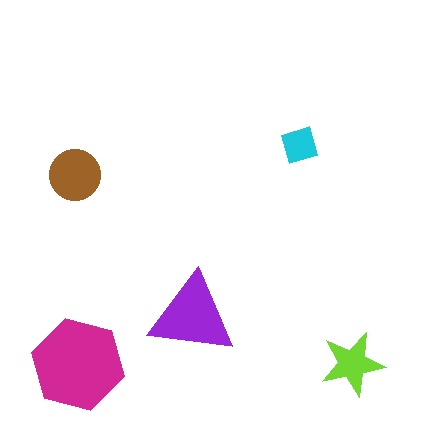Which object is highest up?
The cyan diamond is topmost.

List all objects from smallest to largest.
The cyan diamond, the lime star, the brown circle, the purple triangle, the magenta hexagon.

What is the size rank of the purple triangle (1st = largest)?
2nd.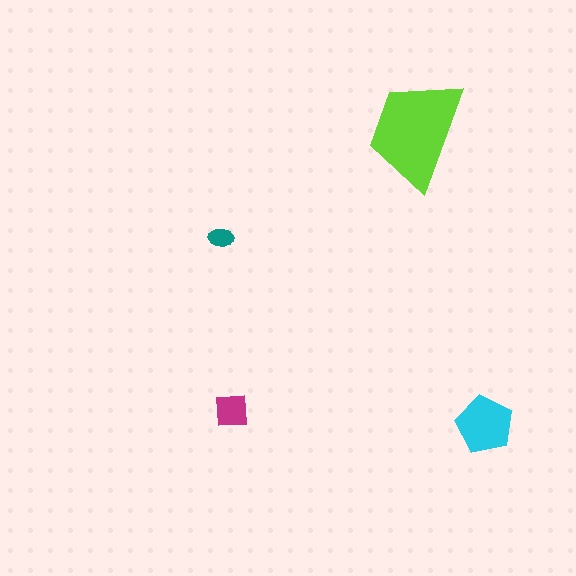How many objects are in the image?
There are 4 objects in the image.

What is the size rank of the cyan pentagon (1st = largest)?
2nd.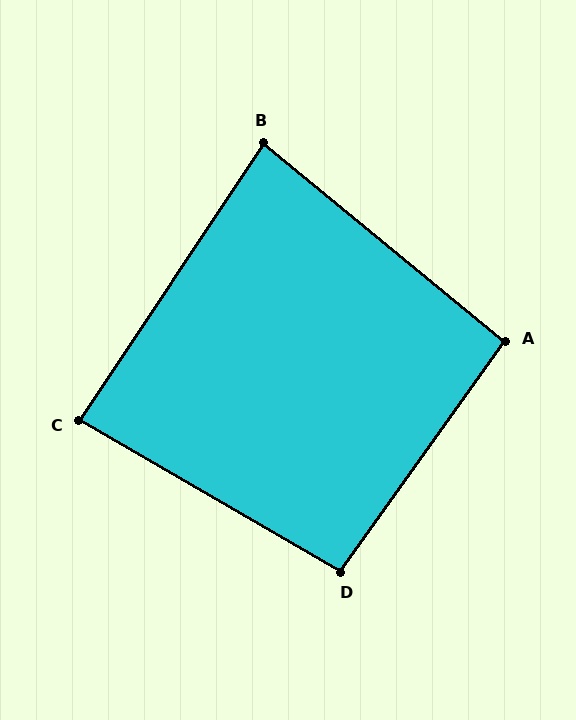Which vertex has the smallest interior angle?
B, at approximately 84 degrees.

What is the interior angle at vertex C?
Approximately 86 degrees (approximately right).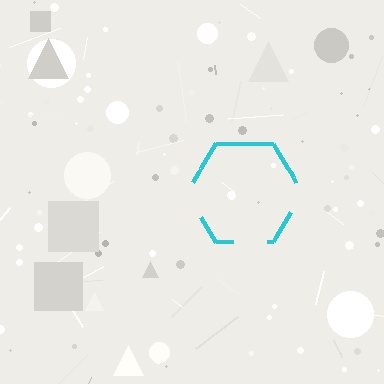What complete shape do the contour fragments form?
The contour fragments form a hexagon.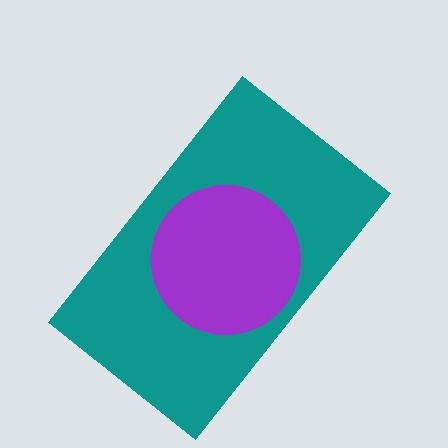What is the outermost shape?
The teal rectangle.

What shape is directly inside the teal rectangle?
The purple circle.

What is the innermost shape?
The purple circle.